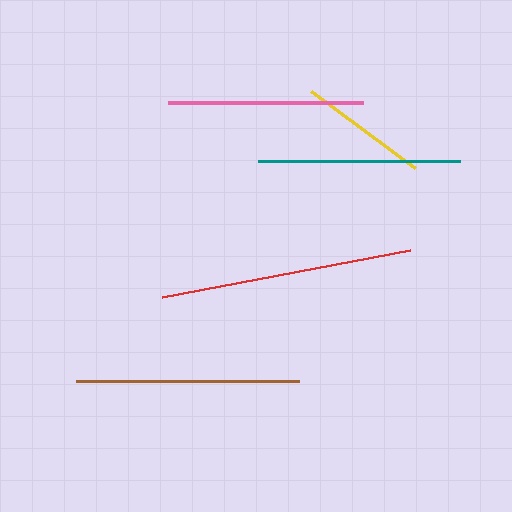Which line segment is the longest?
The red line is the longest at approximately 253 pixels.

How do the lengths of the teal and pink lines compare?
The teal and pink lines are approximately the same length.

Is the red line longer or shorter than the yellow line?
The red line is longer than the yellow line.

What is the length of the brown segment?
The brown segment is approximately 223 pixels long.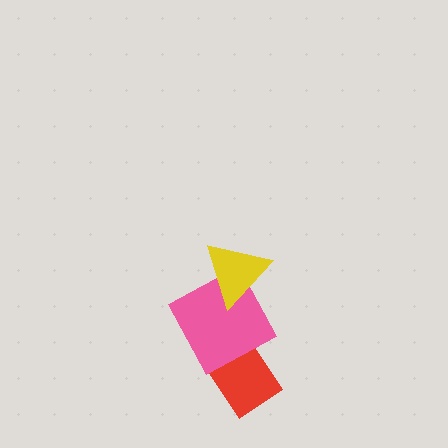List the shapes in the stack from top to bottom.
From top to bottom: the yellow triangle, the pink square, the red rectangle.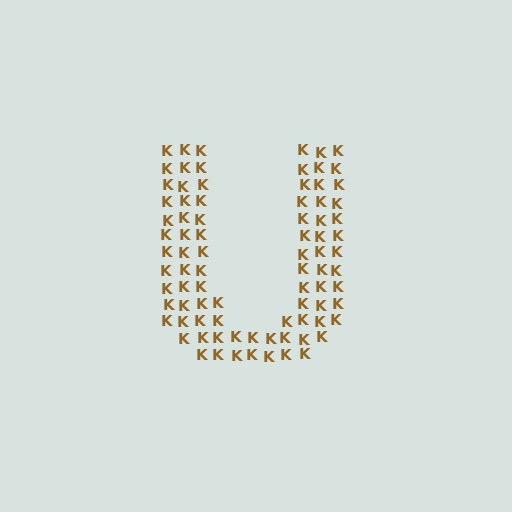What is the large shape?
The large shape is the letter U.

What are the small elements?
The small elements are letter K's.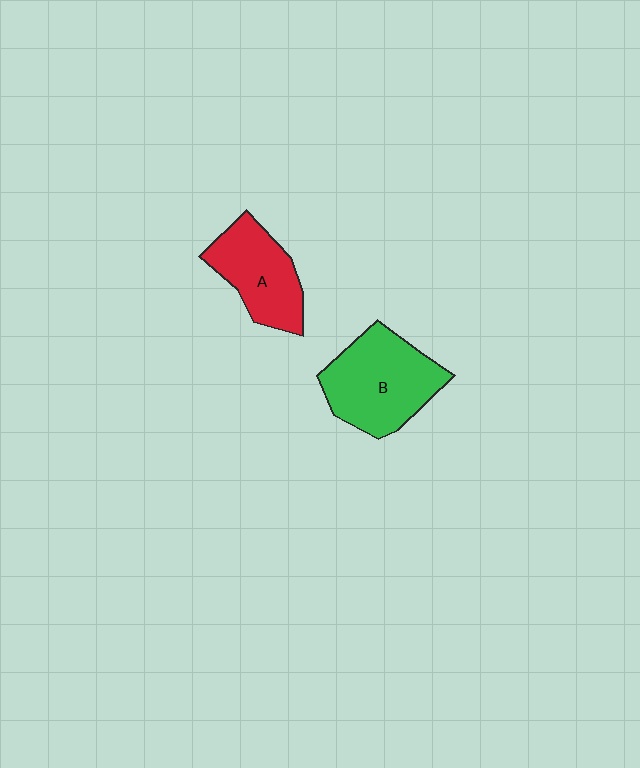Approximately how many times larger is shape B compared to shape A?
Approximately 1.3 times.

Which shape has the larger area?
Shape B (green).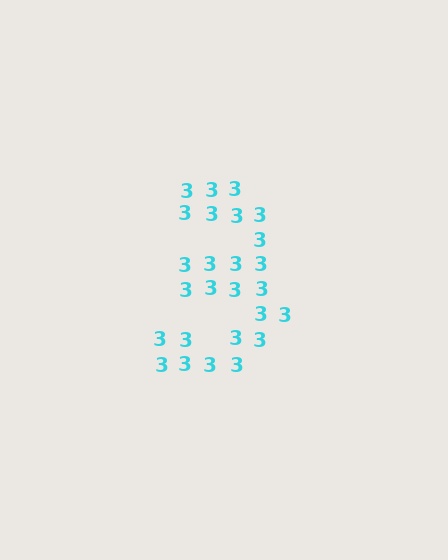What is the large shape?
The large shape is the digit 3.